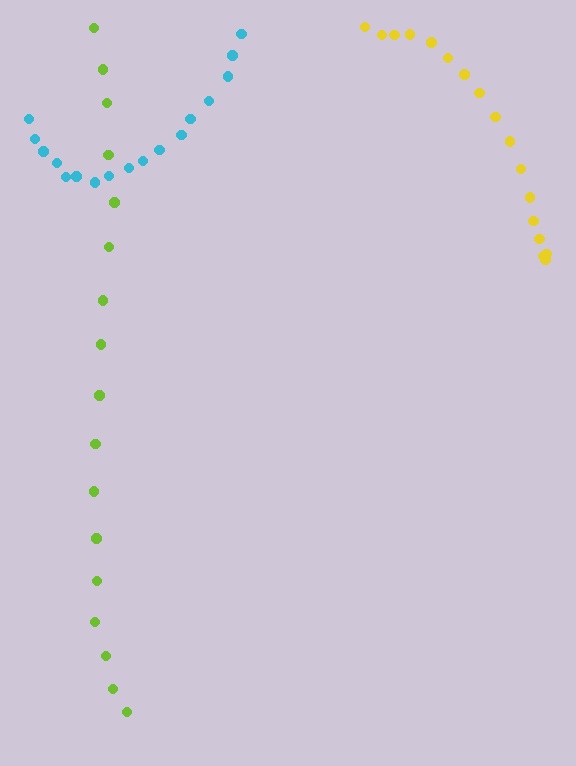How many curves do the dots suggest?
There are 3 distinct paths.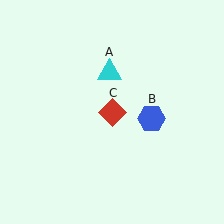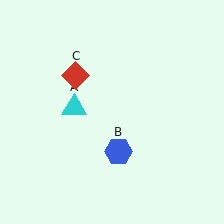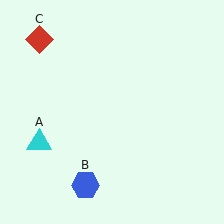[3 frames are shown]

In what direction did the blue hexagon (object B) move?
The blue hexagon (object B) moved down and to the left.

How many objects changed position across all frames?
3 objects changed position: cyan triangle (object A), blue hexagon (object B), red diamond (object C).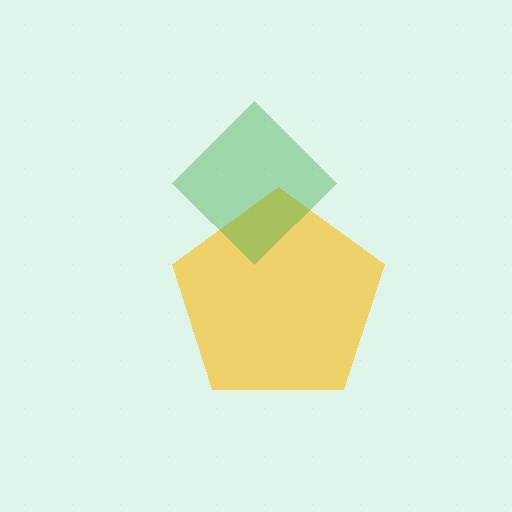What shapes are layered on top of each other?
The layered shapes are: a yellow pentagon, a green diamond.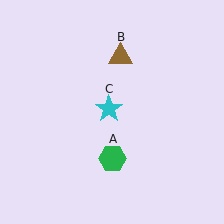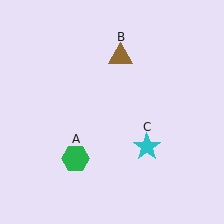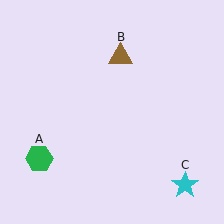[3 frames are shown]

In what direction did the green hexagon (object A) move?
The green hexagon (object A) moved left.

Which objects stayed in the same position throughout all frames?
Brown triangle (object B) remained stationary.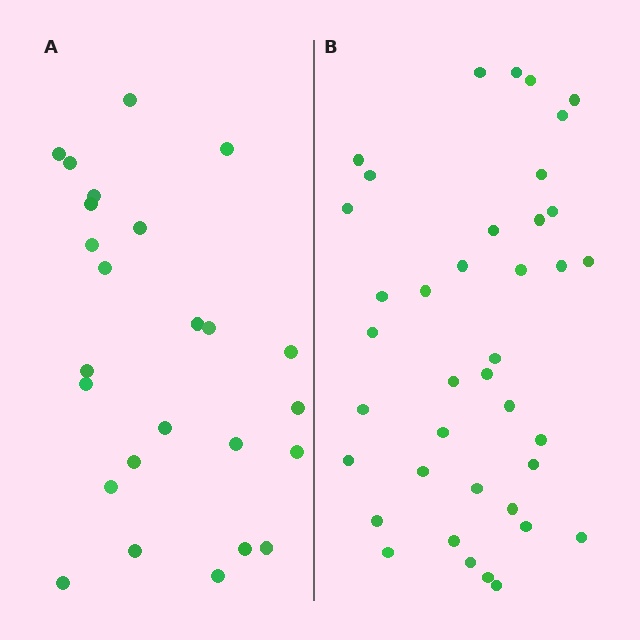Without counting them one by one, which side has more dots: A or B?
Region B (the right region) has more dots.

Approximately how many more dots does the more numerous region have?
Region B has approximately 15 more dots than region A.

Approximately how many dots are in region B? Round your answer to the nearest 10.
About 40 dots. (The exact count is 39, which rounds to 40.)